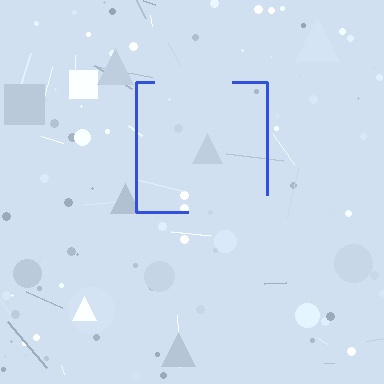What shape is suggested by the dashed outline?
The dashed outline suggests a square.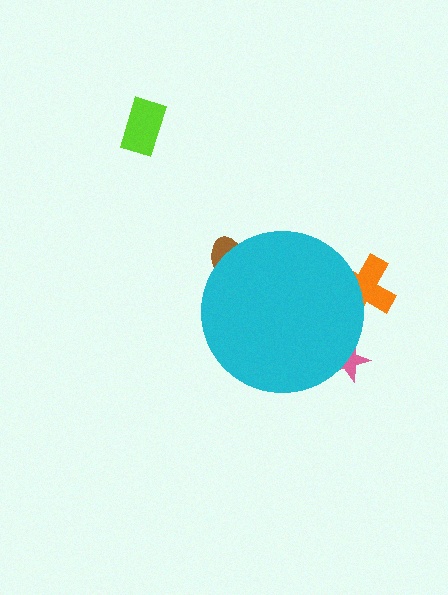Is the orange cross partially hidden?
Yes, the orange cross is partially hidden behind the cyan circle.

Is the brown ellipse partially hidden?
Yes, the brown ellipse is partially hidden behind the cyan circle.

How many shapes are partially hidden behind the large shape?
3 shapes are partially hidden.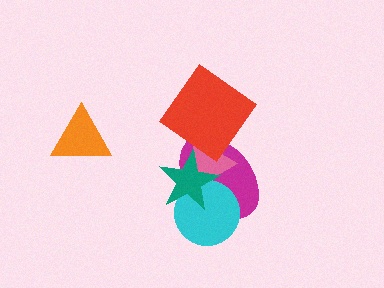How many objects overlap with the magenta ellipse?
4 objects overlap with the magenta ellipse.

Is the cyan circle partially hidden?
Yes, it is partially covered by another shape.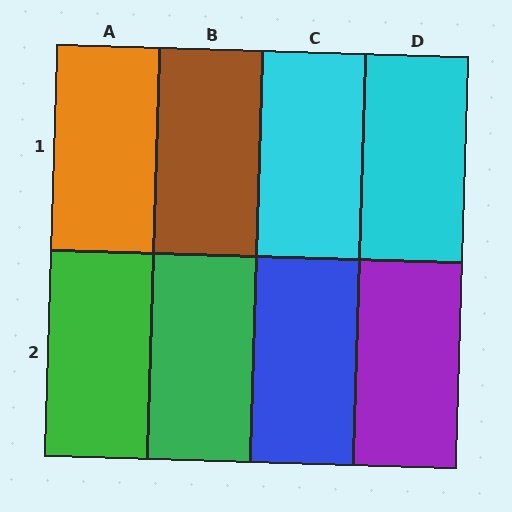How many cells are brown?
1 cell is brown.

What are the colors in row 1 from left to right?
Orange, brown, cyan, cyan.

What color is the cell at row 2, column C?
Blue.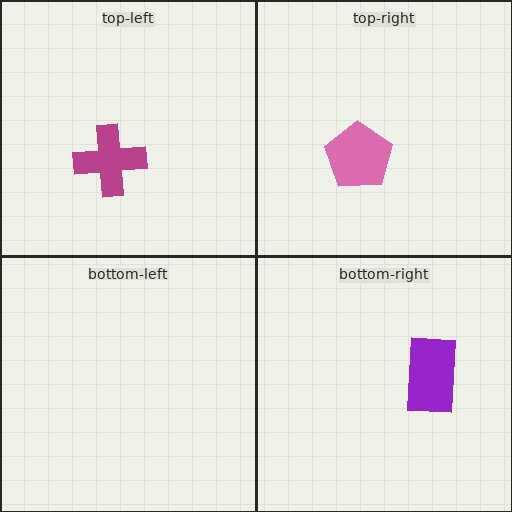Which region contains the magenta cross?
The top-left region.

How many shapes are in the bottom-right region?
1.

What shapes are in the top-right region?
The pink pentagon.